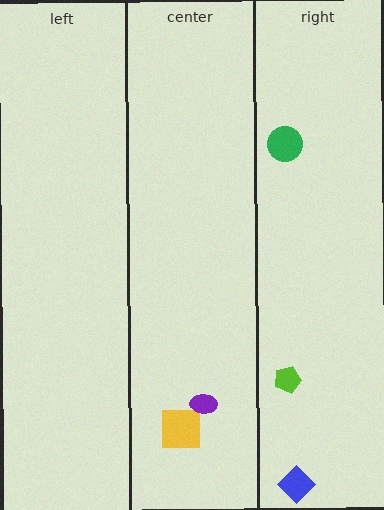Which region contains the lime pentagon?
The right region.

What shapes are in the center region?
The yellow square, the purple ellipse.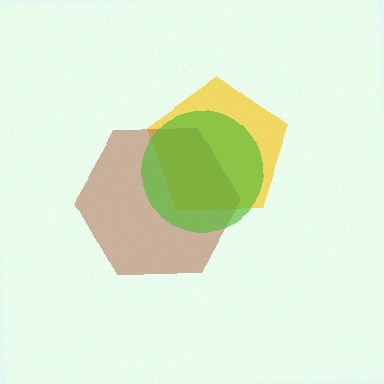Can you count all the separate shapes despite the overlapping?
Yes, there are 3 separate shapes.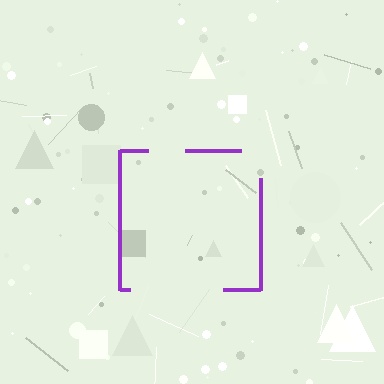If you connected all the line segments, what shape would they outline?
They would outline a square.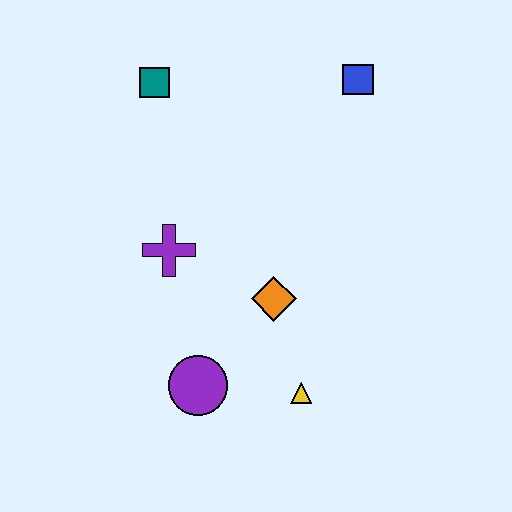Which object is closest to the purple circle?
The yellow triangle is closest to the purple circle.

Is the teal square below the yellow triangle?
No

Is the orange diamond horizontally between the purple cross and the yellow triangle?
Yes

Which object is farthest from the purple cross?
The blue square is farthest from the purple cross.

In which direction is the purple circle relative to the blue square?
The purple circle is below the blue square.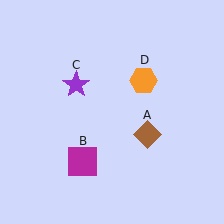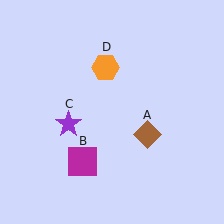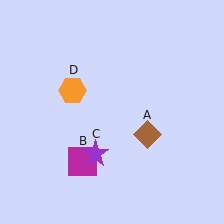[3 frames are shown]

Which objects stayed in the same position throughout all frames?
Brown diamond (object A) and magenta square (object B) remained stationary.